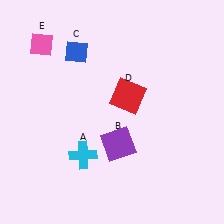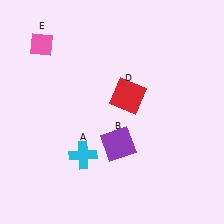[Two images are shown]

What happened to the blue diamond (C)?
The blue diamond (C) was removed in Image 2. It was in the top-left area of Image 1.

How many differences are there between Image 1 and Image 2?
There is 1 difference between the two images.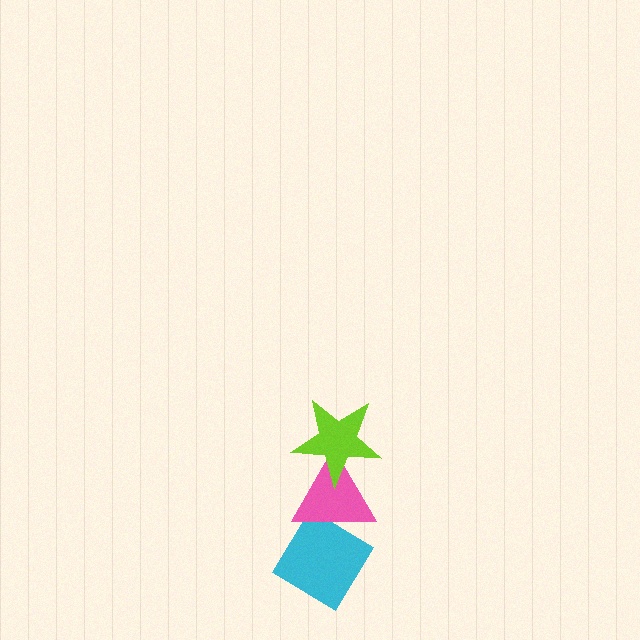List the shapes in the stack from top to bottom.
From top to bottom: the lime star, the pink triangle, the cyan diamond.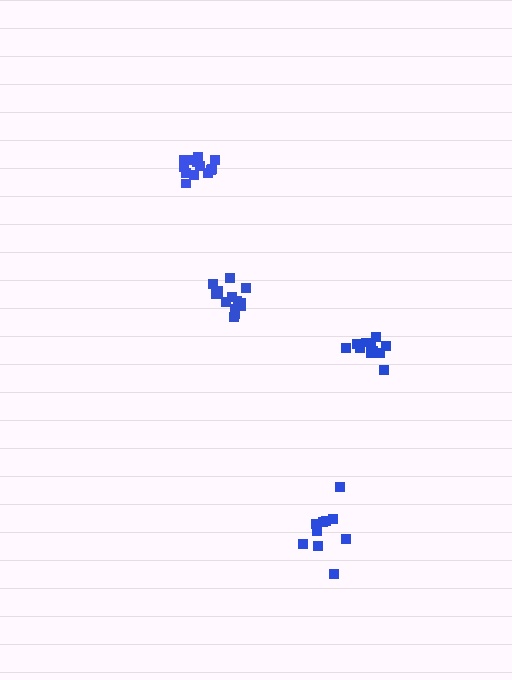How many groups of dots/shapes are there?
There are 4 groups.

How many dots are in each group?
Group 1: 10 dots, Group 2: 13 dots, Group 3: 14 dots, Group 4: 11 dots (48 total).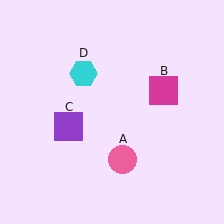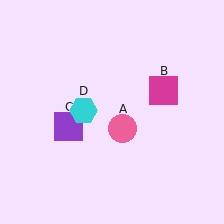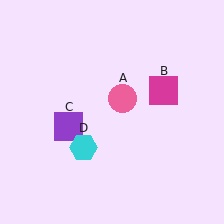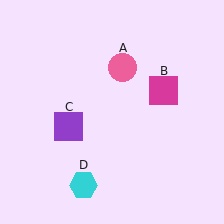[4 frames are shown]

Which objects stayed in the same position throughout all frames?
Magenta square (object B) and purple square (object C) remained stationary.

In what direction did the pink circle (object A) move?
The pink circle (object A) moved up.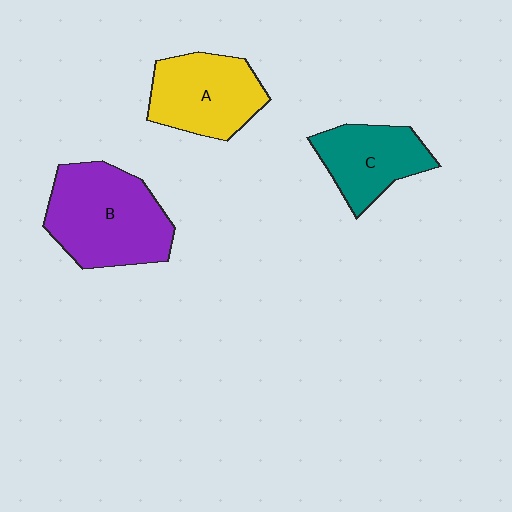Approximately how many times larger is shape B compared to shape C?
Approximately 1.6 times.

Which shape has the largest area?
Shape B (purple).